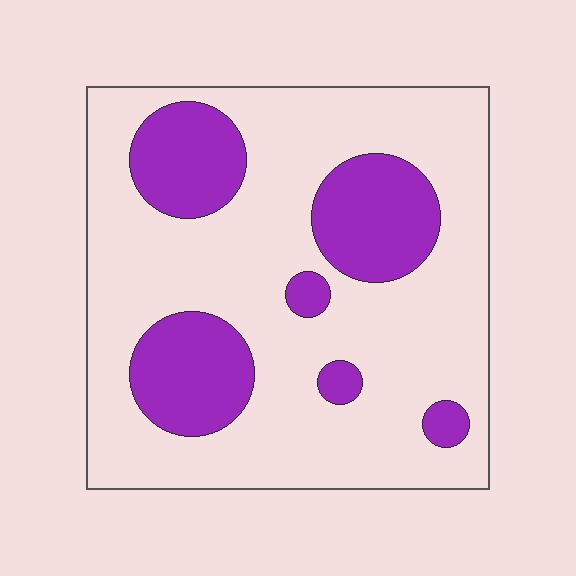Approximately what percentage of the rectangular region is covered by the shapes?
Approximately 25%.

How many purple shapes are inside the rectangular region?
6.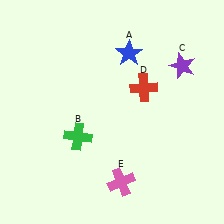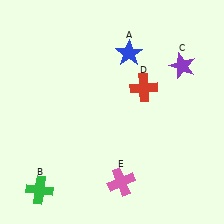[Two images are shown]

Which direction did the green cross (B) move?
The green cross (B) moved down.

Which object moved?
The green cross (B) moved down.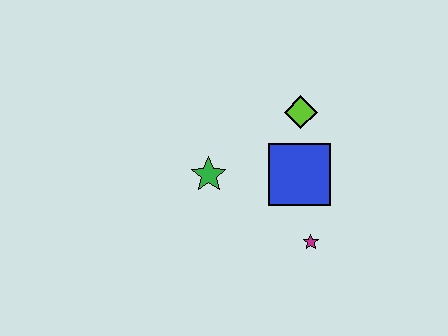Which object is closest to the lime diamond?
The blue square is closest to the lime diamond.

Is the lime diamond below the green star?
No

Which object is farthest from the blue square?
The green star is farthest from the blue square.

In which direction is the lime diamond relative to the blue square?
The lime diamond is above the blue square.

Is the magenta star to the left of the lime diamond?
No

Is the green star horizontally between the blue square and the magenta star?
No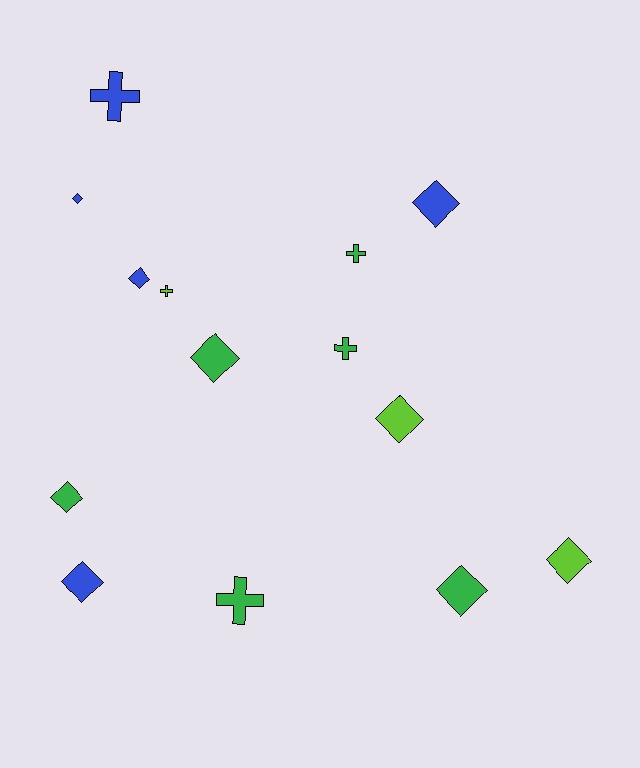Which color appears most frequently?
Green, with 6 objects.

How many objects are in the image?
There are 14 objects.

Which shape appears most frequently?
Diamond, with 9 objects.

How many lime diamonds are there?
There are 2 lime diamonds.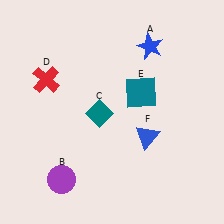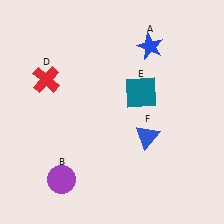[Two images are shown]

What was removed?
The teal diamond (C) was removed in Image 2.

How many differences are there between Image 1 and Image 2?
There is 1 difference between the two images.